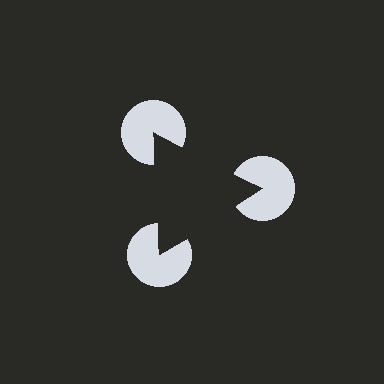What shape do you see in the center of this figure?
An illusory triangle — its edges are inferred from the aligned wedge cuts in the pac-man discs, not physically drawn.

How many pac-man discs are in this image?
There are 3 — one at each vertex of the illusory triangle.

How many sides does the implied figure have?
3 sides.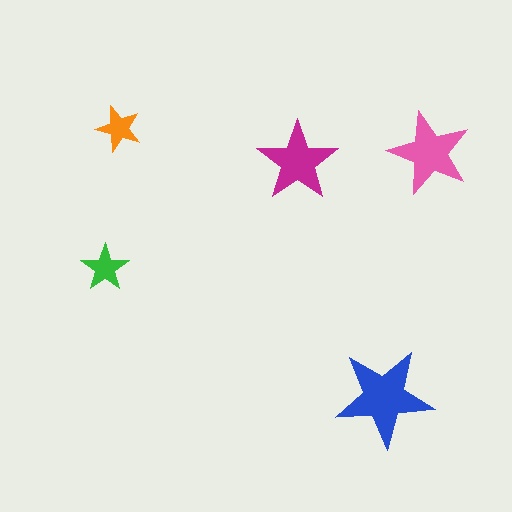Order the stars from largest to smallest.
the blue one, the pink one, the magenta one, the green one, the orange one.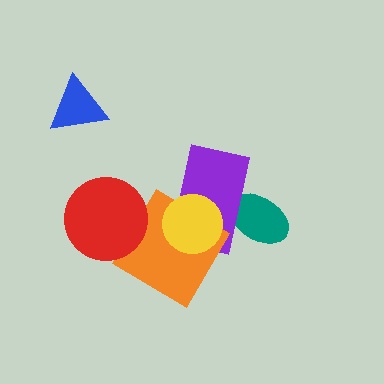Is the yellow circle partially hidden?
No, no other shape covers it.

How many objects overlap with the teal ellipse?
1 object overlaps with the teal ellipse.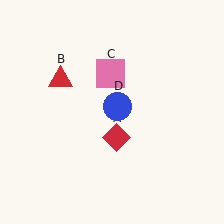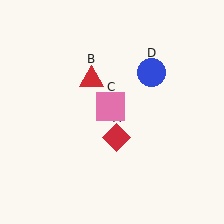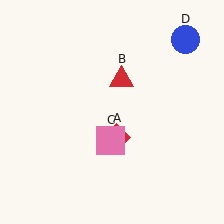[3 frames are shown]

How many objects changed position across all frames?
3 objects changed position: red triangle (object B), pink square (object C), blue circle (object D).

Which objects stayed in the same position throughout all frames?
Red diamond (object A) remained stationary.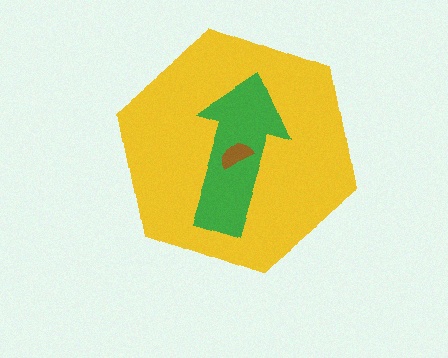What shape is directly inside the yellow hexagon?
The green arrow.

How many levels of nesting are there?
3.